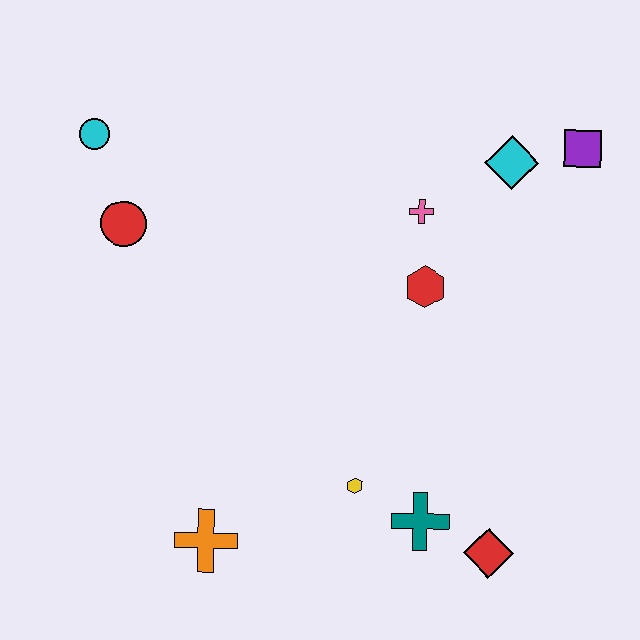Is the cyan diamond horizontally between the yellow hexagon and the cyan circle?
No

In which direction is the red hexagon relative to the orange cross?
The red hexagon is above the orange cross.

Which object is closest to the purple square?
The cyan diamond is closest to the purple square.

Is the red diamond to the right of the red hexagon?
Yes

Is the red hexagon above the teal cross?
Yes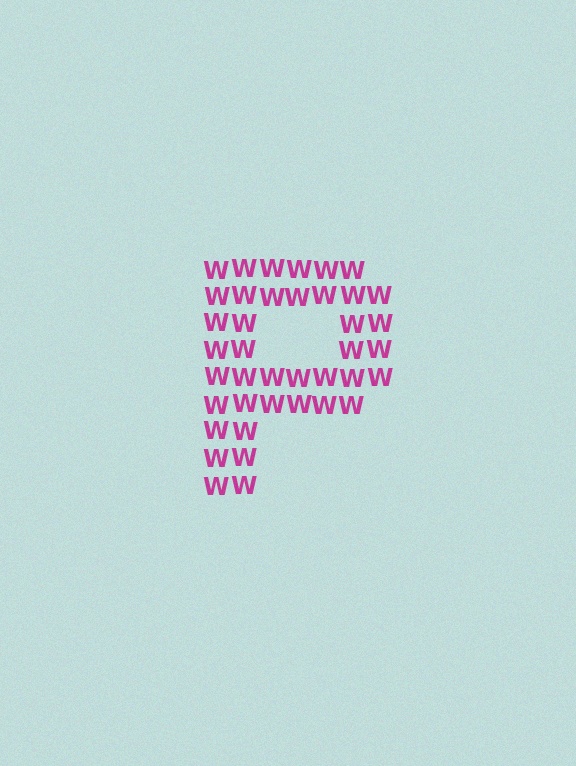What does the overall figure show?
The overall figure shows the letter P.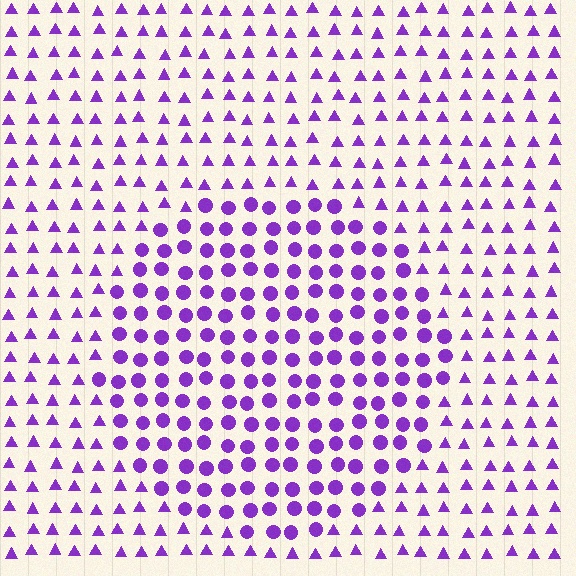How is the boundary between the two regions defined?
The boundary is defined by a change in element shape: circles inside vs. triangles outside. All elements share the same color and spacing.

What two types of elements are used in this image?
The image uses circles inside the circle region and triangles outside it.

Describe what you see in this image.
The image is filled with small purple elements arranged in a uniform grid. A circle-shaped region contains circles, while the surrounding area contains triangles. The boundary is defined purely by the change in element shape.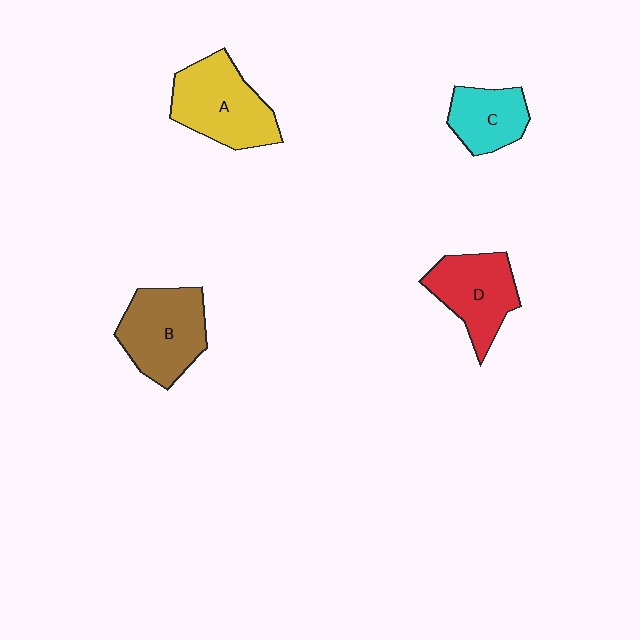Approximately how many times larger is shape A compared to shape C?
Approximately 1.6 times.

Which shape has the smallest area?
Shape C (cyan).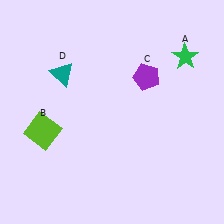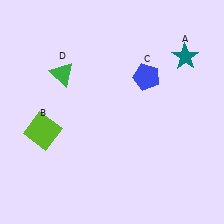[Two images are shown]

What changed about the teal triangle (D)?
In Image 1, D is teal. In Image 2, it changed to green.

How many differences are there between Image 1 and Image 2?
There are 3 differences between the two images.